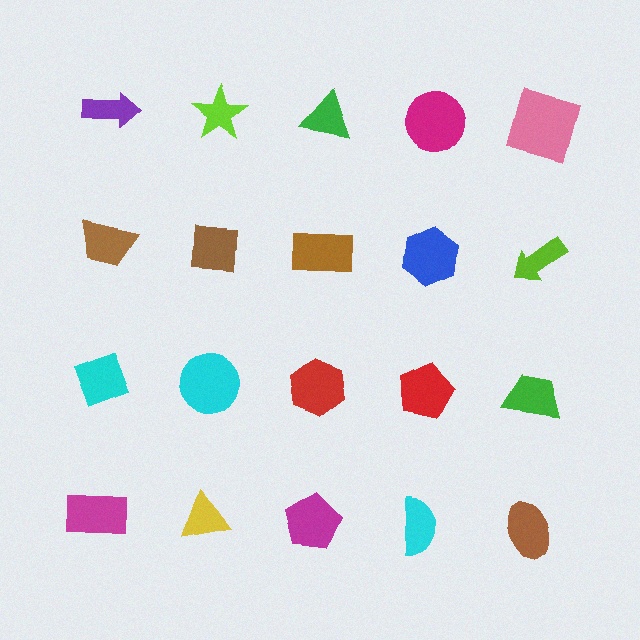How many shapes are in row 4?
5 shapes.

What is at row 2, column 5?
A lime arrow.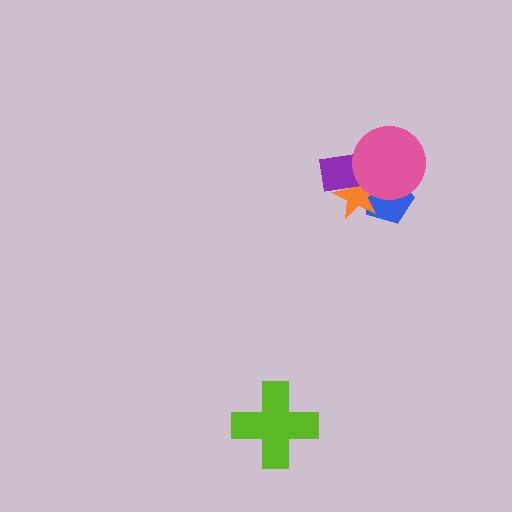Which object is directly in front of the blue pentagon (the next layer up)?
The orange star is directly in front of the blue pentagon.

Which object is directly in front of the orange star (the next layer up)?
The purple rectangle is directly in front of the orange star.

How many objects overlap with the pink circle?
3 objects overlap with the pink circle.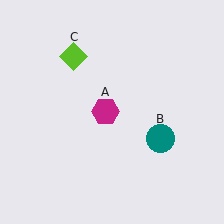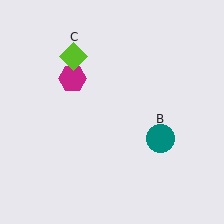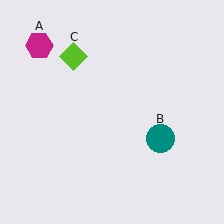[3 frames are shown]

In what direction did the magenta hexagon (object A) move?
The magenta hexagon (object A) moved up and to the left.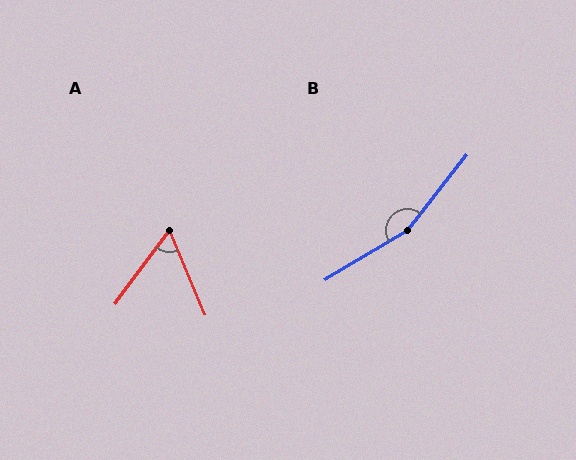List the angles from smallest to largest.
A (60°), B (159°).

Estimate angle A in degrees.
Approximately 60 degrees.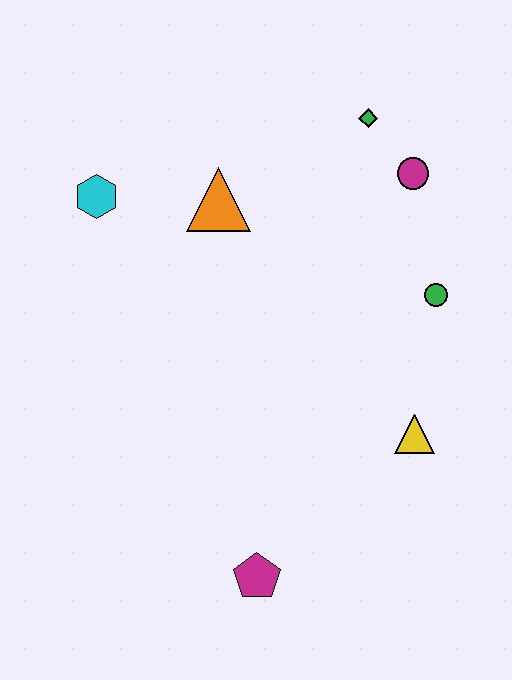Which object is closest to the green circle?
The magenta circle is closest to the green circle.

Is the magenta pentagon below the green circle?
Yes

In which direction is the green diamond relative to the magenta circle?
The green diamond is above the magenta circle.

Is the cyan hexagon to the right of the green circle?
No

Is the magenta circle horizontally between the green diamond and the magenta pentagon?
No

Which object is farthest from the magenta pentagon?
The green diamond is farthest from the magenta pentagon.